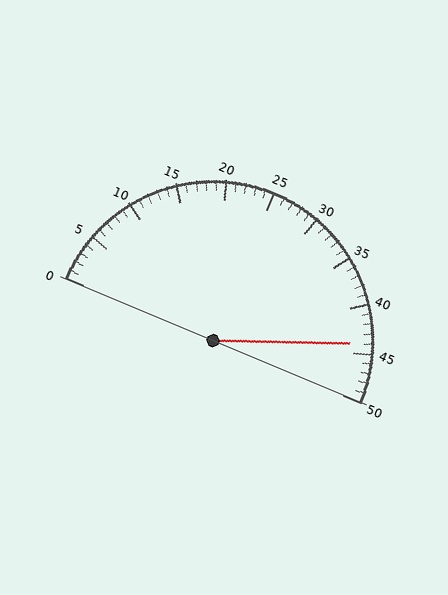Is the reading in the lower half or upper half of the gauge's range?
The reading is in the upper half of the range (0 to 50).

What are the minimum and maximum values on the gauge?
The gauge ranges from 0 to 50.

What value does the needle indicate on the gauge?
The needle indicates approximately 44.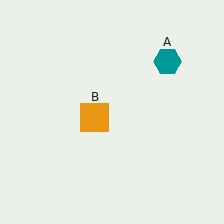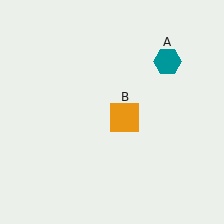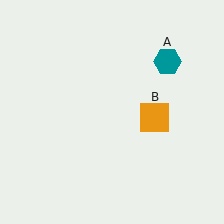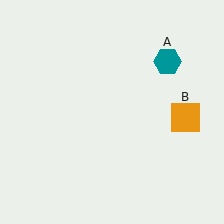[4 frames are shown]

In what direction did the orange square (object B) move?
The orange square (object B) moved right.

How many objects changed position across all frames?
1 object changed position: orange square (object B).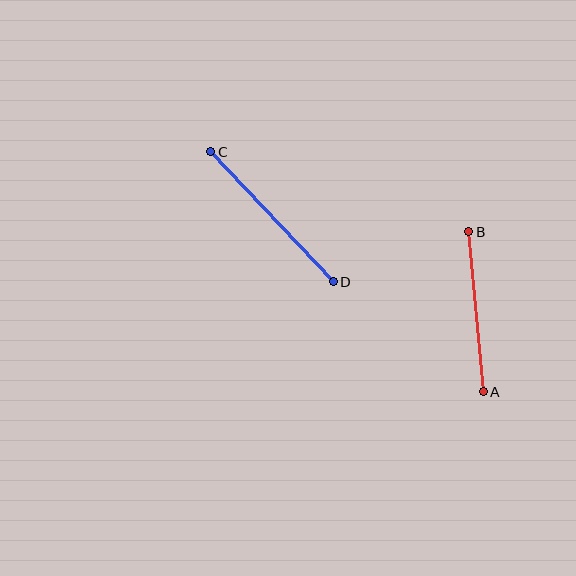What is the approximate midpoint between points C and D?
The midpoint is at approximately (272, 217) pixels.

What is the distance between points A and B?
The distance is approximately 161 pixels.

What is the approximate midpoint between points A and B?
The midpoint is at approximately (476, 312) pixels.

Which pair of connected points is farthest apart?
Points C and D are farthest apart.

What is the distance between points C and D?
The distance is approximately 178 pixels.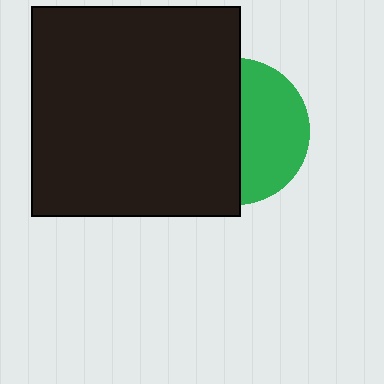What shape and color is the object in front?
The object in front is a black rectangle.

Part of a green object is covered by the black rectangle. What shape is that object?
It is a circle.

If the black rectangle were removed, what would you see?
You would see the complete green circle.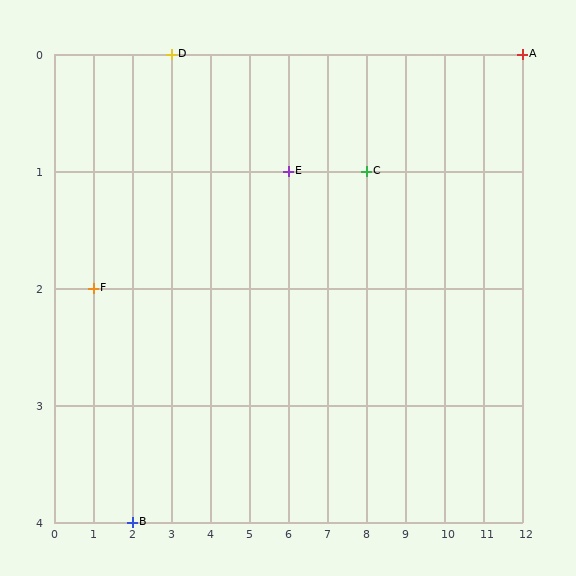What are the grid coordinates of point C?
Point C is at grid coordinates (8, 1).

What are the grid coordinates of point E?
Point E is at grid coordinates (6, 1).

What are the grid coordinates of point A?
Point A is at grid coordinates (12, 0).